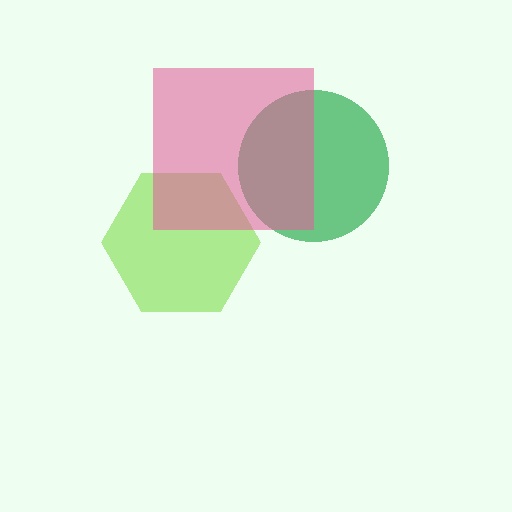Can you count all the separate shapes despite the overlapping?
Yes, there are 3 separate shapes.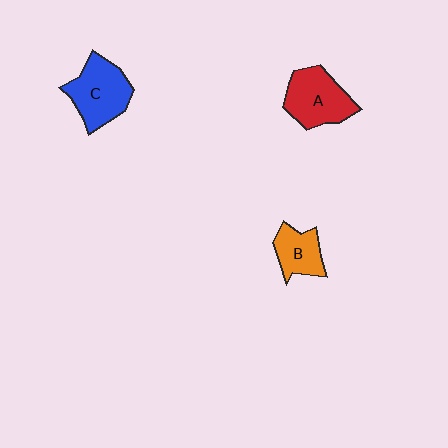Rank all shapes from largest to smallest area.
From largest to smallest: C (blue), A (red), B (orange).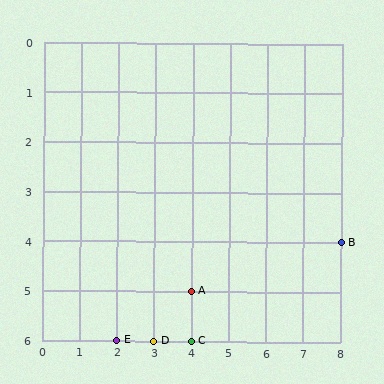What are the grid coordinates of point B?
Point B is at grid coordinates (8, 4).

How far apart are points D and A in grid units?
Points D and A are 1 column and 1 row apart (about 1.4 grid units diagonally).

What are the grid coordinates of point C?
Point C is at grid coordinates (4, 6).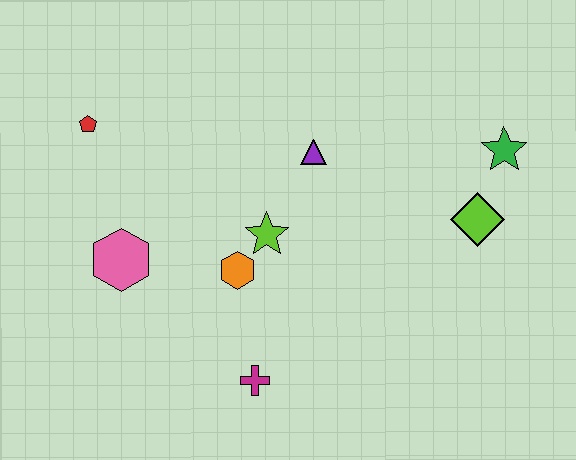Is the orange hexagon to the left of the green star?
Yes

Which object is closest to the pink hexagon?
The orange hexagon is closest to the pink hexagon.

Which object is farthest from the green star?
The red pentagon is farthest from the green star.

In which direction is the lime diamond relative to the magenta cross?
The lime diamond is to the right of the magenta cross.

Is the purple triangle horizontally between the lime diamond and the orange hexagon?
Yes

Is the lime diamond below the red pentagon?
Yes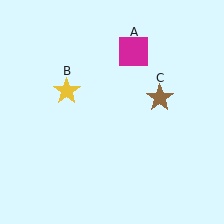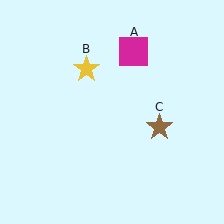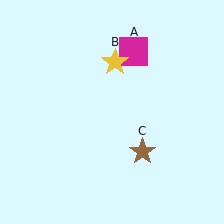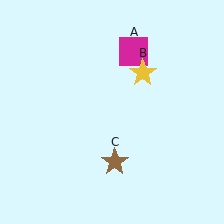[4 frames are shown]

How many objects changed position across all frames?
2 objects changed position: yellow star (object B), brown star (object C).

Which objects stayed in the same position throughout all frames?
Magenta square (object A) remained stationary.